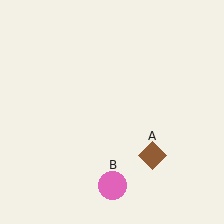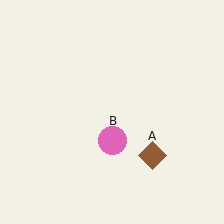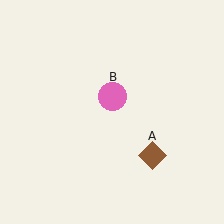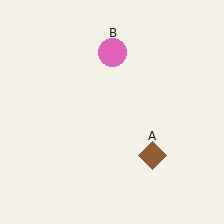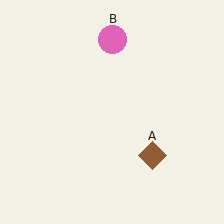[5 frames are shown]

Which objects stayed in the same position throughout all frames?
Brown diamond (object A) remained stationary.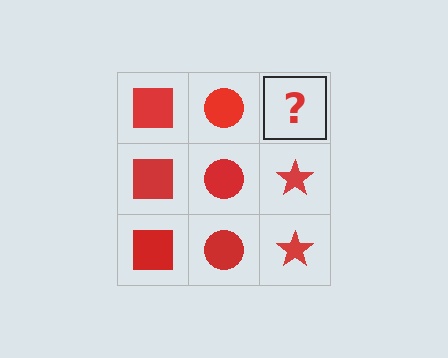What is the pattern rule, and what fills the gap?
The rule is that each column has a consistent shape. The gap should be filled with a red star.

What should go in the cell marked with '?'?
The missing cell should contain a red star.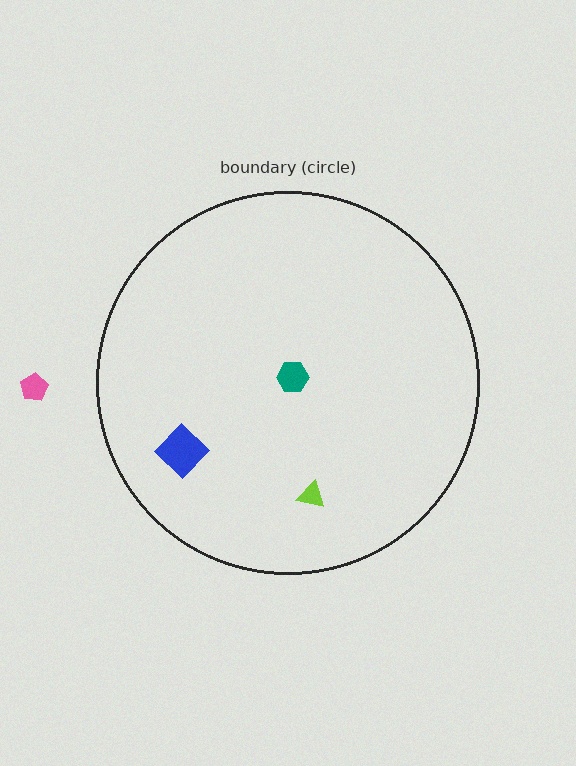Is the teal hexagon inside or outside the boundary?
Inside.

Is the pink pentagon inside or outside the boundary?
Outside.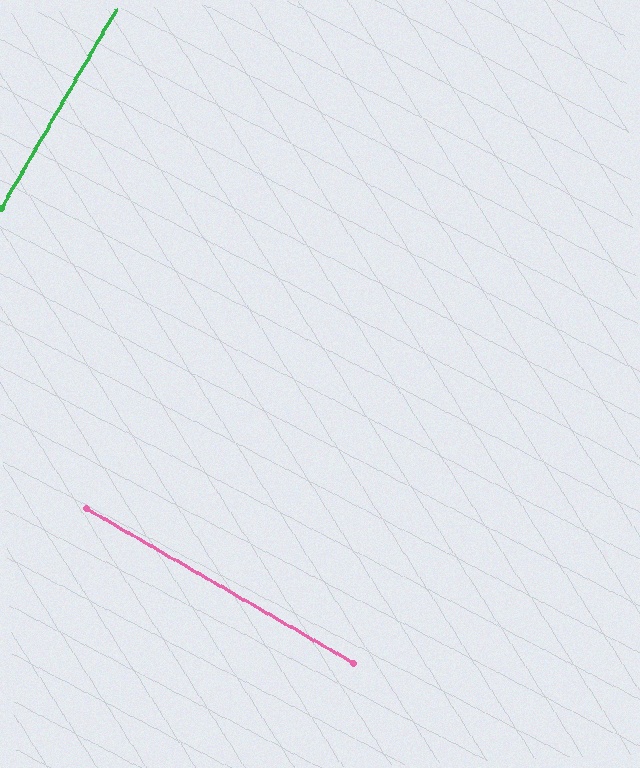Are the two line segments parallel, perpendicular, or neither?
Perpendicular — they meet at approximately 90°.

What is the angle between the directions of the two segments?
Approximately 90 degrees.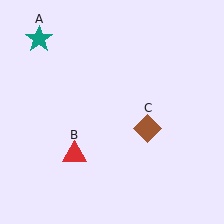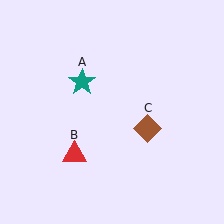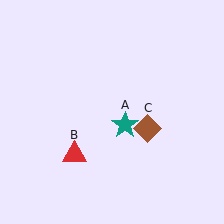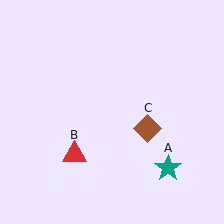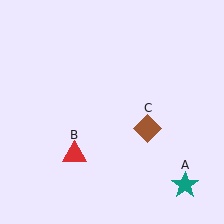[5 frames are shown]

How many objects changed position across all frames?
1 object changed position: teal star (object A).